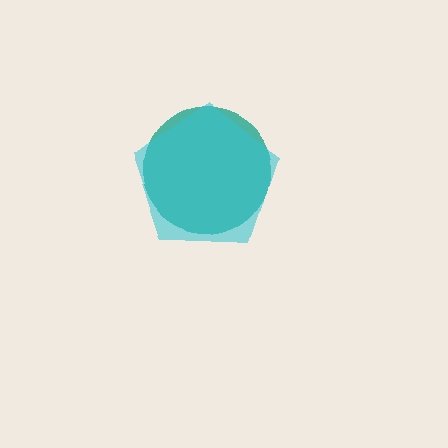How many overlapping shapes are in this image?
There are 2 overlapping shapes in the image.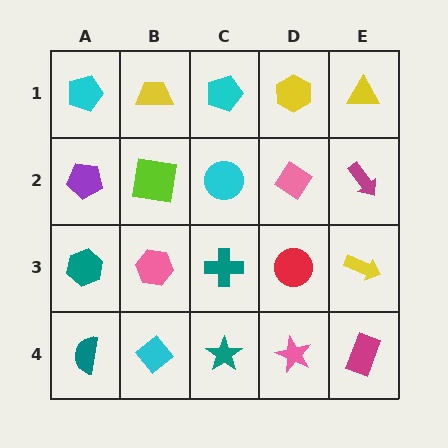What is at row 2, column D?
A pink diamond.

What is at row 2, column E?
A magenta arrow.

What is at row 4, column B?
A cyan diamond.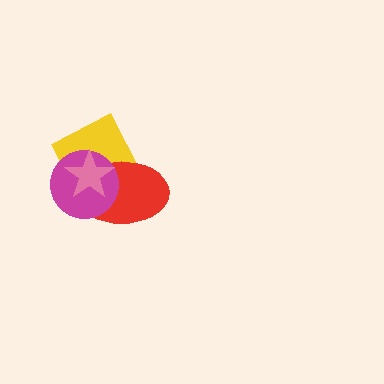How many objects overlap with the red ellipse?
3 objects overlap with the red ellipse.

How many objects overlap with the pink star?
3 objects overlap with the pink star.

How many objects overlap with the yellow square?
3 objects overlap with the yellow square.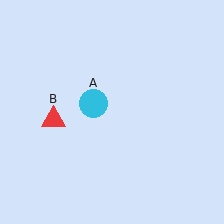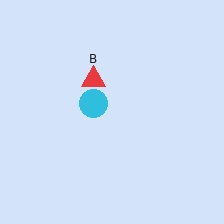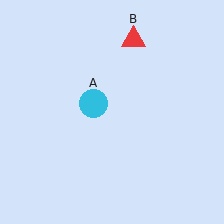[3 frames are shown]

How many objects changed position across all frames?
1 object changed position: red triangle (object B).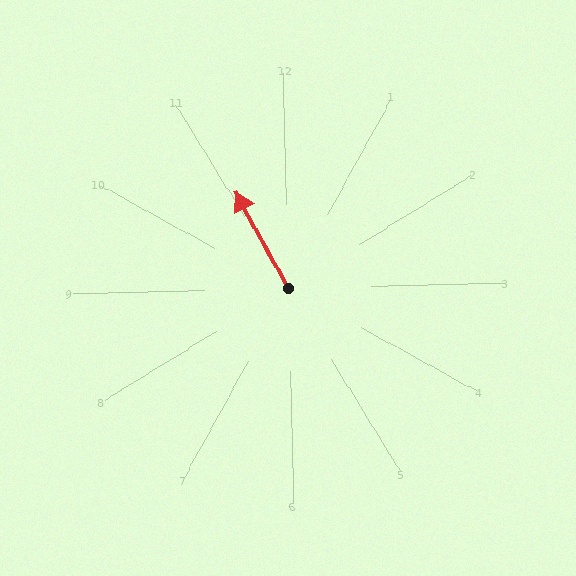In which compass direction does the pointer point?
Northwest.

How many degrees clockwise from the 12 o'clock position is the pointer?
Approximately 333 degrees.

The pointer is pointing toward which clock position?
Roughly 11 o'clock.